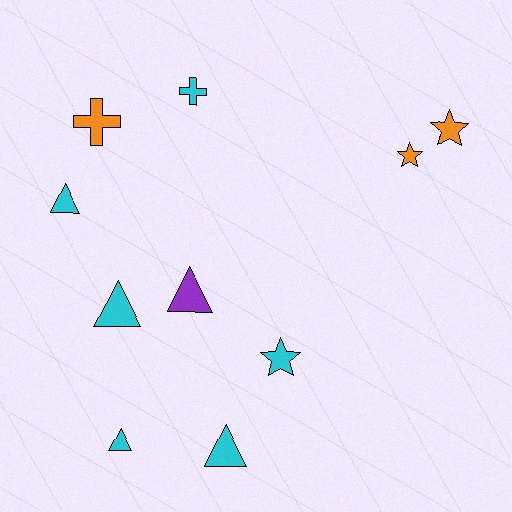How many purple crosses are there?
There are no purple crosses.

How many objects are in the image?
There are 10 objects.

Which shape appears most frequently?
Triangle, with 5 objects.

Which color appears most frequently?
Cyan, with 6 objects.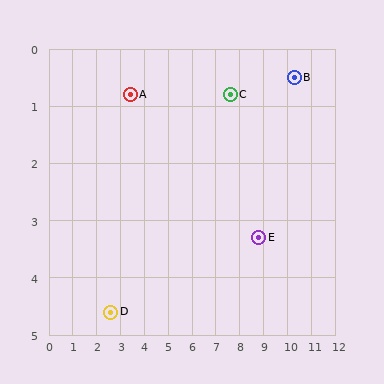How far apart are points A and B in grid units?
Points A and B are about 6.9 grid units apart.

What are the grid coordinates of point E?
Point E is at approximately (8.8, 3.3).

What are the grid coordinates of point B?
Point B is at approximately (10.3, 0.5).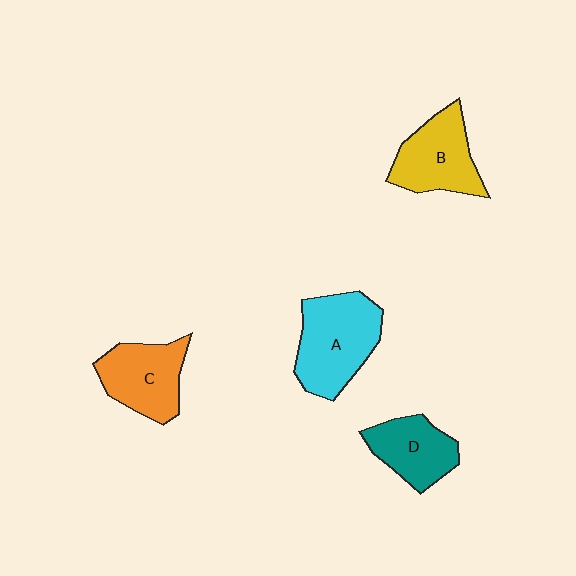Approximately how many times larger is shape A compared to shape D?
Approximately 1.5 times.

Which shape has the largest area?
Shape A (cyan).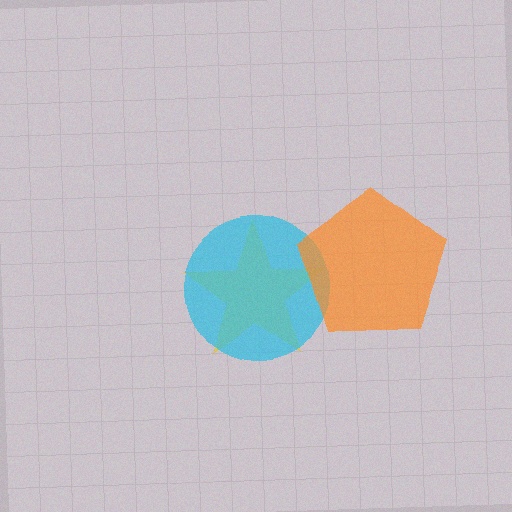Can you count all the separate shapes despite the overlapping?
Yes, there are 3 separate shapes.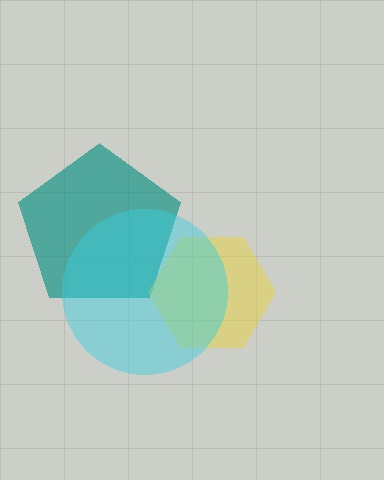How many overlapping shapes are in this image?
There are 3 overlapping shapes in the image.